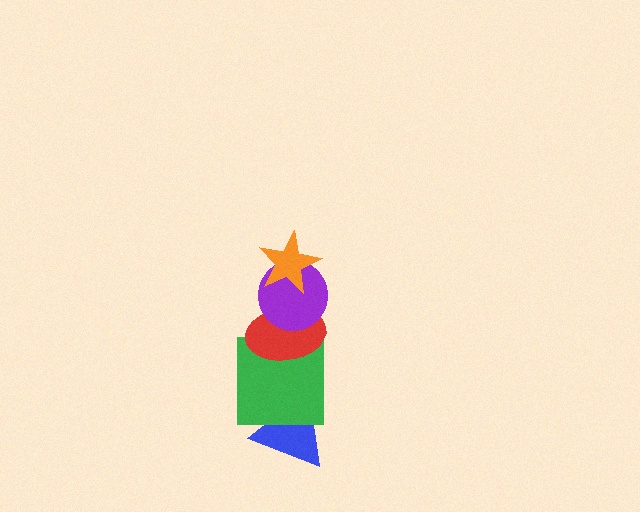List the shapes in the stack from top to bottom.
From top to bottom: the orange star, the purple circle, the red ellipse, the green square, the blue triangle.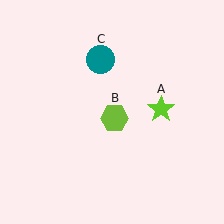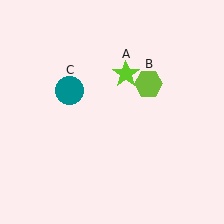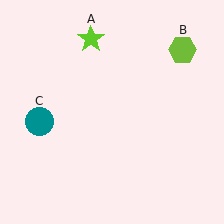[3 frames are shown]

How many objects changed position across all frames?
3 objects changed position: lime star (object A), lime hexagon (object B), teal circle (object C).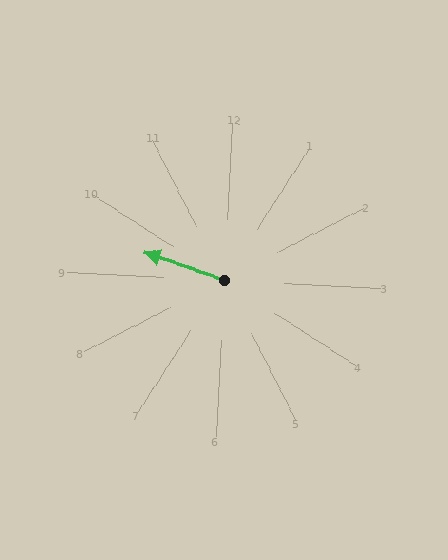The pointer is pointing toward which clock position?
Roughly 10 o'clock.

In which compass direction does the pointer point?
West.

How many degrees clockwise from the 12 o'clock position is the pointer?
Approximately 286 degrees.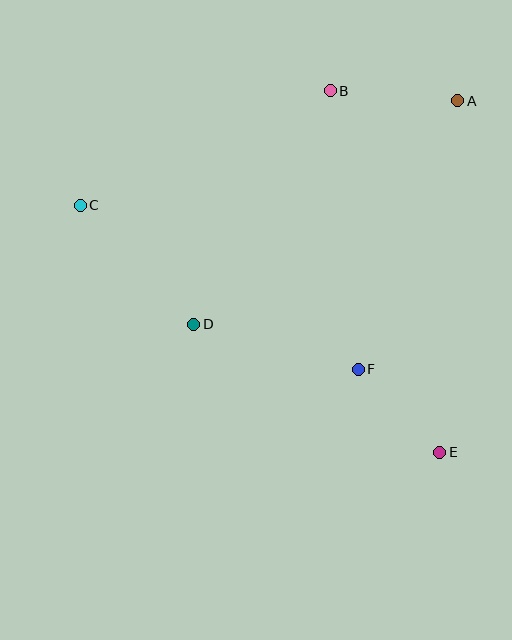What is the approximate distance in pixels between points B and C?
The distance between B and C is approximately 275 pixels.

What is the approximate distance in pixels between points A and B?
The distance between A and B is approximately 128 pixels.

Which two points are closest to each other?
Points E and F are closest to each other.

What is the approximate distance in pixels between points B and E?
The distance between B and E is approximately 378 pixels.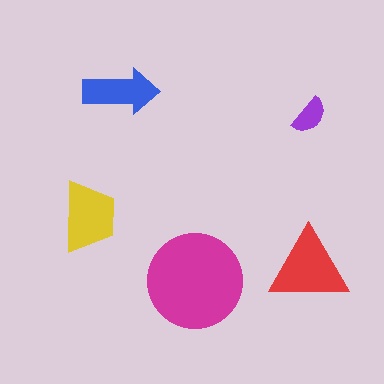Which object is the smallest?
The purple semicircle.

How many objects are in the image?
There are 5 objects in the image.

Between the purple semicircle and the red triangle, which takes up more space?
The red triangle.